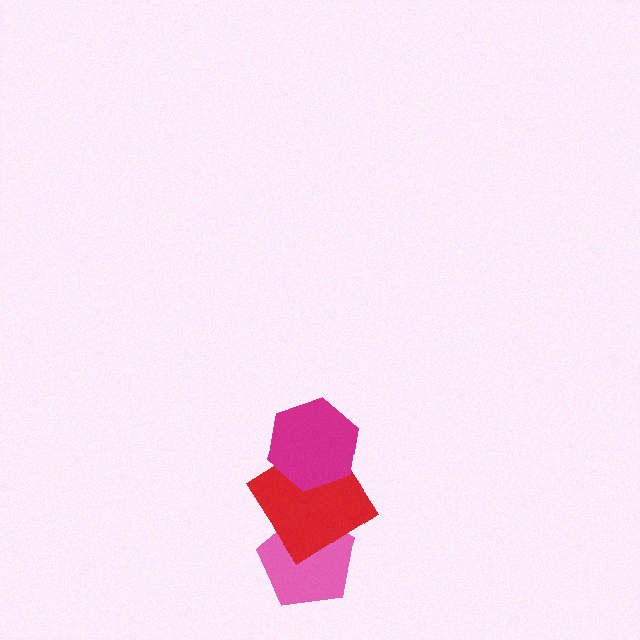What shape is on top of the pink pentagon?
The red diamond is on top of the pink pentagon.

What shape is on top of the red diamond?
The magenta hexagon is on top of the red diamond.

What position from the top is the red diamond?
The red diamond is 2nd from the top.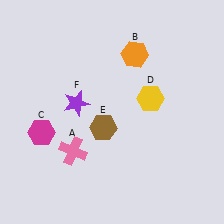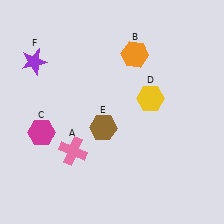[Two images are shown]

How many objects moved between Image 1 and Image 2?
1 object moved between the two images.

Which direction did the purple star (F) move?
The purple star (F) moved left.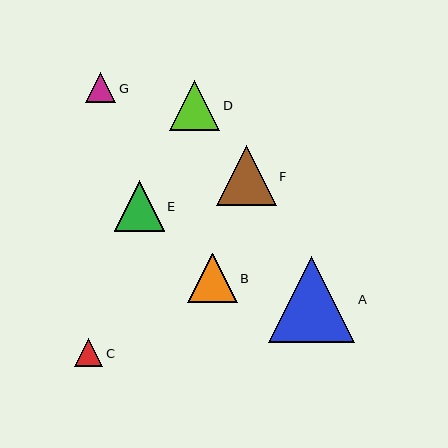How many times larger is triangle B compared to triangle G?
Triangle B is approximately 1.6 times the size of triangle G.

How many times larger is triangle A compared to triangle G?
Triangle A is approximately 2.9 times the size of triangle G.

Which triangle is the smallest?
Triangle C is the smallest with a size of approximately 28 pixels.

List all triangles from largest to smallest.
From largest to smallest: A, F, D, E, B, G, C.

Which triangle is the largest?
Triangle A is the largest with a size of approximately 86 pixels.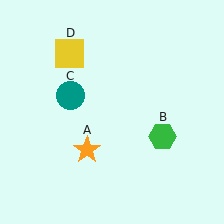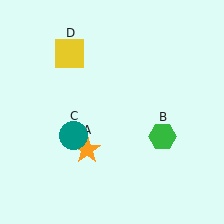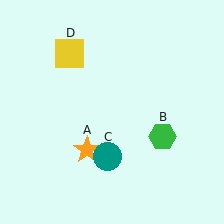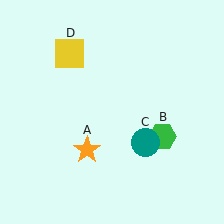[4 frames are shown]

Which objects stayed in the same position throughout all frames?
Orange star (object A) and green hexagon (object B) and yellow square (object D) remained stationary.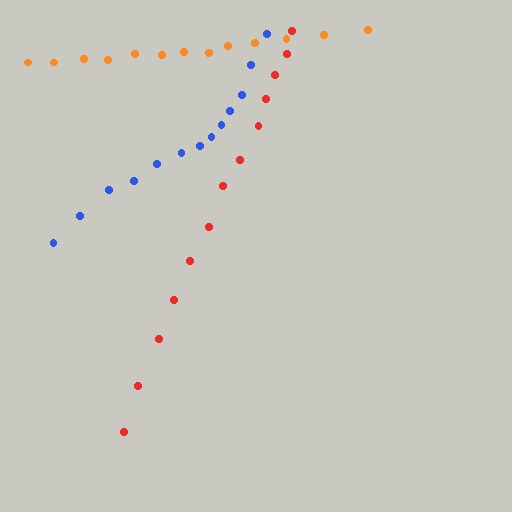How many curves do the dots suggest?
There are 3 distinct paths.